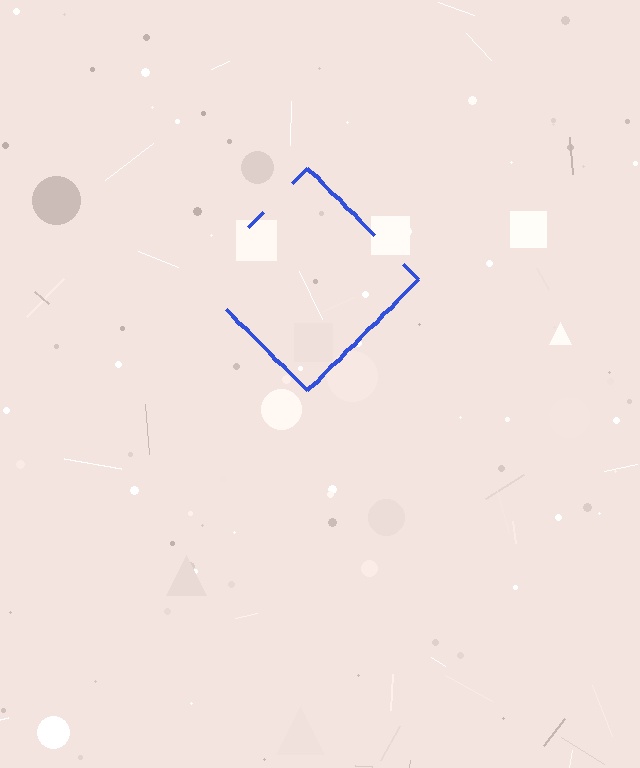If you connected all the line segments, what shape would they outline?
They would outline a diamond.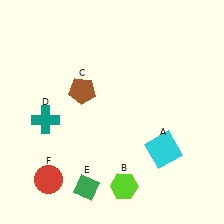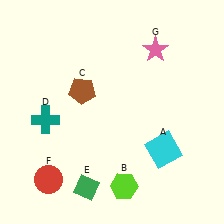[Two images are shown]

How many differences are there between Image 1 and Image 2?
There is 1 difference between the two images.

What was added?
A pink star (G) was added in Image 2.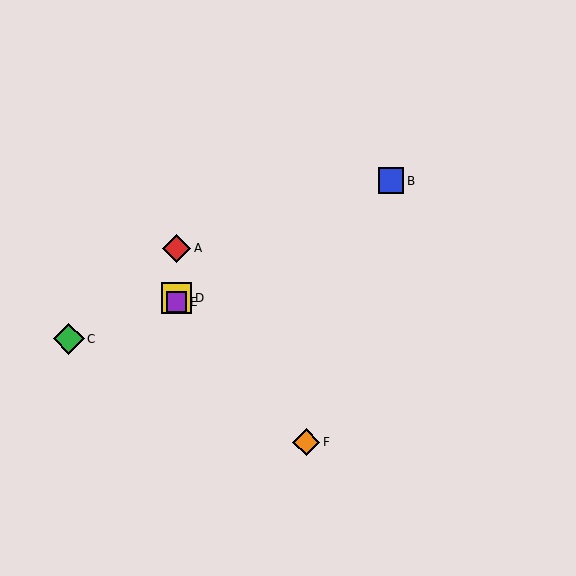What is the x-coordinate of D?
Object D is at x≈177.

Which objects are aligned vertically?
Objects A, D, E are aligned vertically.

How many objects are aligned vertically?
3 objects (A, D, E) are aligned vertically.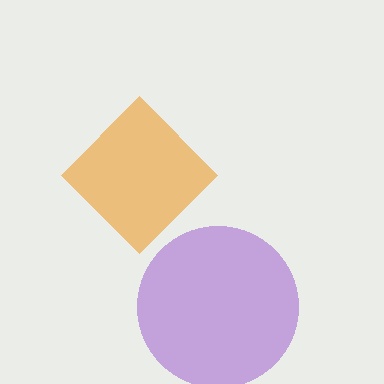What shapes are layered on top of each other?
The layered shapes are: an orange diamond, a purple circle.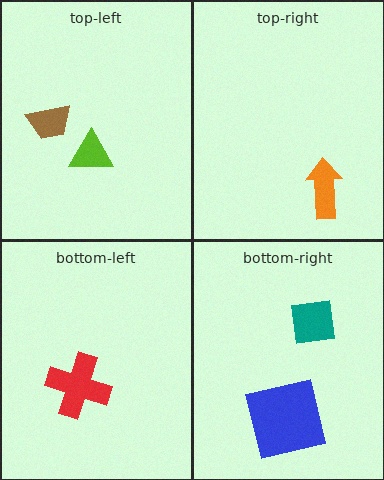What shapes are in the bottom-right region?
The blue square, the teal square.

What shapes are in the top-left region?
The lime triangle, the brown trapezoid.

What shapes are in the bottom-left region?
The red cross.